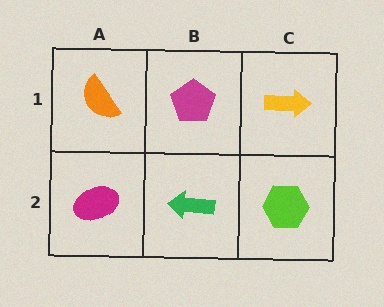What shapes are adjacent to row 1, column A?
A magenta ellipse (row 2, column A), a magenta pentagon (row 1, column B).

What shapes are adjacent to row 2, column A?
An orange semicircle (row 1, column A), a green arrow (row 2, column B).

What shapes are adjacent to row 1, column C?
A lime hexagon (row 2, column C), a magenta pentagon (row 1, column B).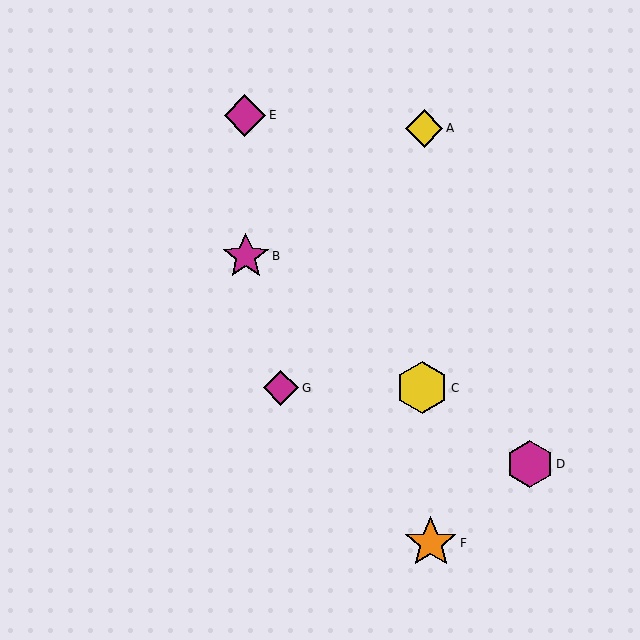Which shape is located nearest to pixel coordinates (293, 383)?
The magenta diamond (labeled G) at (281, 388) is nearest to that location.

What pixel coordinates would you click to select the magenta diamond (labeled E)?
Click at (245, 115) to select the magenta diamond E.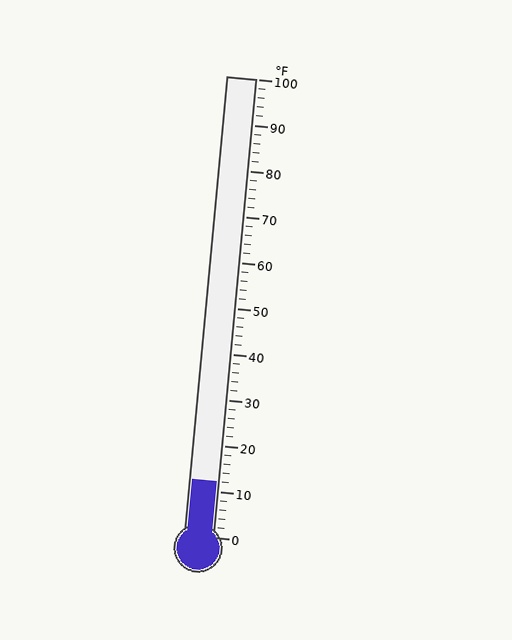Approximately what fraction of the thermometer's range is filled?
The thermometer is filled to approximately 10% of its range.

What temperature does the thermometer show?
The thermometer shows approximately 12°F.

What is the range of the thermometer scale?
The thermometer scale ranges from 0°F to 100°F.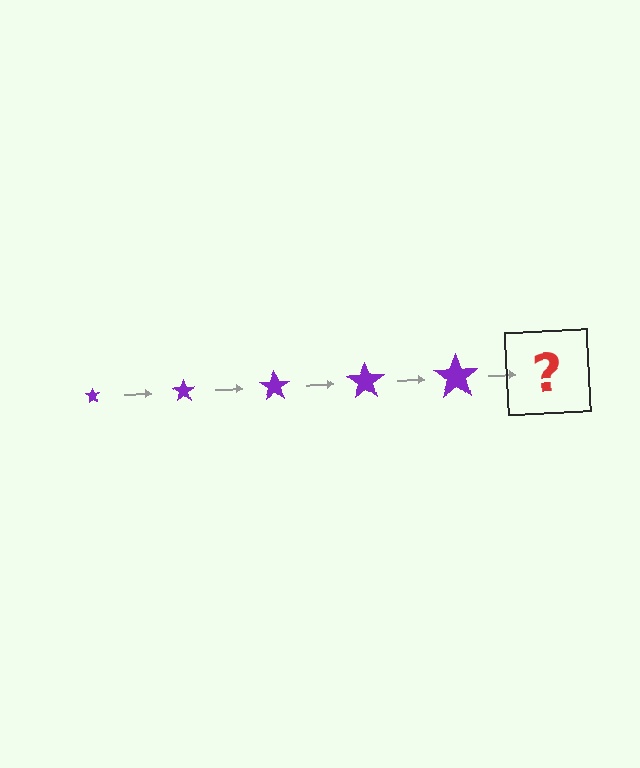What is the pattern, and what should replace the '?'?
The pattern is that the star gets progressively larger each step. The '?' should be a purple star, larger than the previous one.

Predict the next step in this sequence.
The next step is a purple star, larger than the previous one.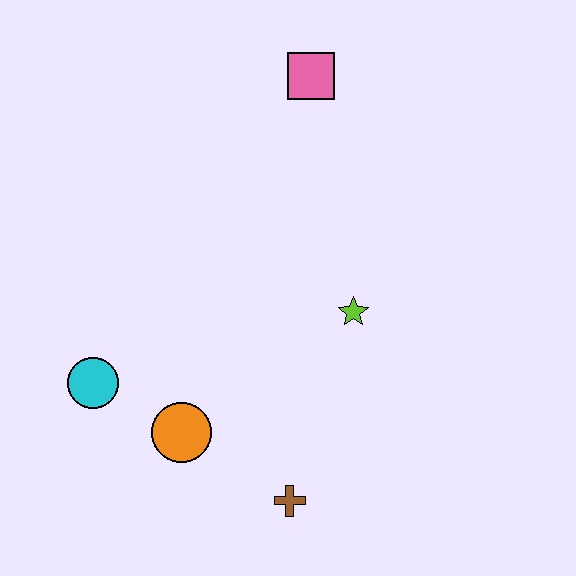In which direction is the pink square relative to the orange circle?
The pink square is above the orange circle.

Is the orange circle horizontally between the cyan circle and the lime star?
Yes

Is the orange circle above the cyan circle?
No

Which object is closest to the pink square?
The lime star is closest to the pink square.